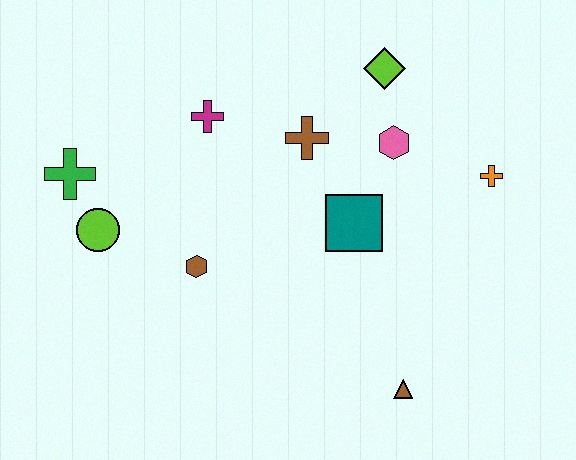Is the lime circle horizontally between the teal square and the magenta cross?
No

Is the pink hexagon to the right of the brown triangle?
No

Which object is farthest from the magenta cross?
The brown triangle is farthest from the magenta cross.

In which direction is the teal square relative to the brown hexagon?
The teal square is to the right of the brown hexagon.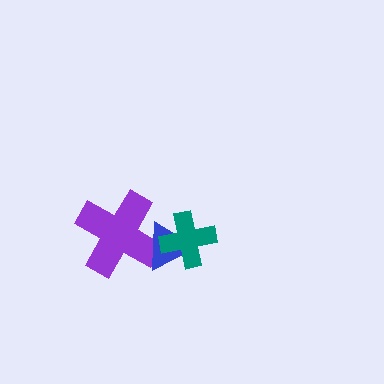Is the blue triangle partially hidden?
Yes, it is partially covered by another shape.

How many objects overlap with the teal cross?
1 object overlaps with the teal cross.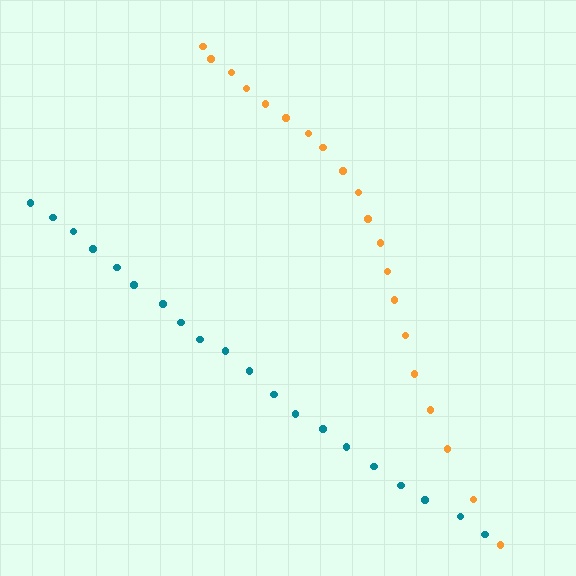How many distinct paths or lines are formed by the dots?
There are 2 distinct paths.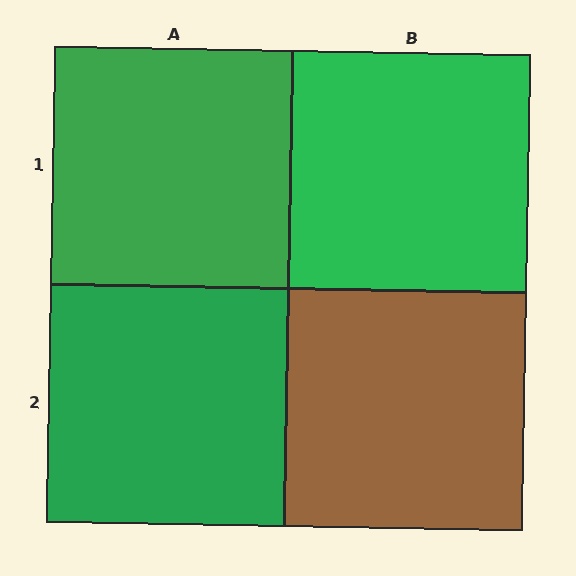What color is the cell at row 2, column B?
Brown.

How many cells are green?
3 cells are green.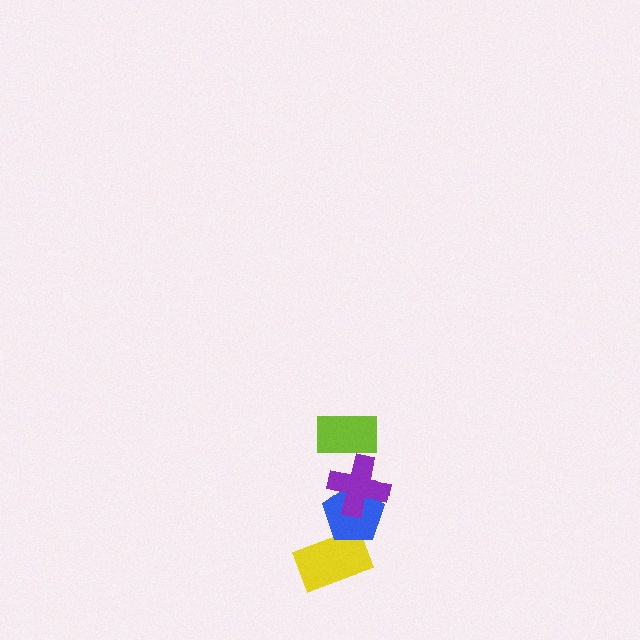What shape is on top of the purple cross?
The lime rectangle is on top of the purple cross.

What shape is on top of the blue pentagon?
The purple cross is on top of the blue pentagon.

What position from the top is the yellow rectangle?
The yellow rectangle is 4th from the top.